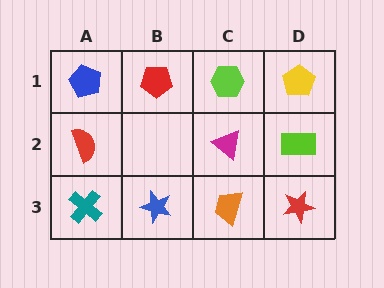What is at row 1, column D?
A yellow pentagon.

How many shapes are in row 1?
4 shapes.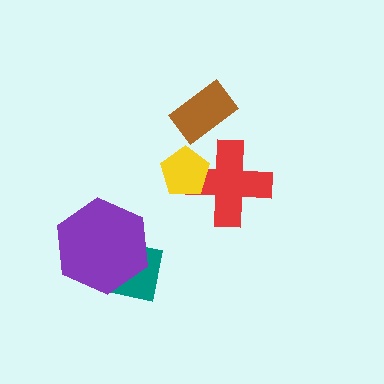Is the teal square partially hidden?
Yes, it is partially covered by another shape.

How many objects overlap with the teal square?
1 object overlaps with the teal square.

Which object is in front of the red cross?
The yellow pentagon is in front of the red cross.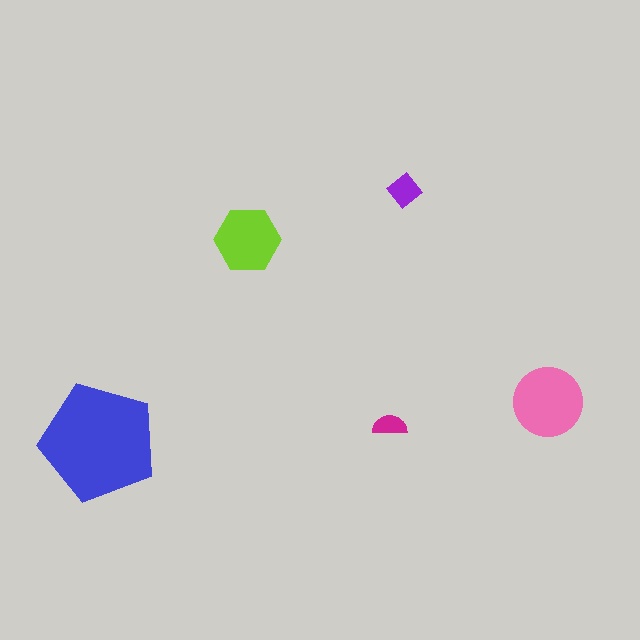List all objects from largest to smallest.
The blue pentagon, the pink circle, the lime hexagon, the purple diamond, the magenta semicircle.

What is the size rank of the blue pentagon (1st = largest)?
1st.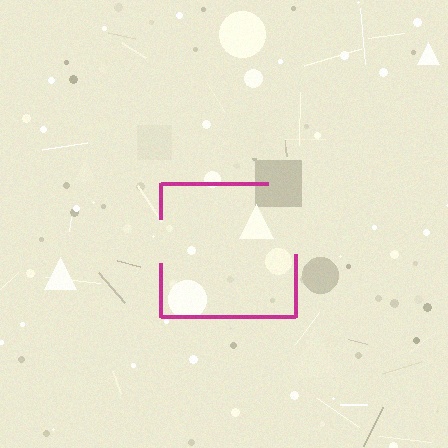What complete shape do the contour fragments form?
The contour fragments form a square.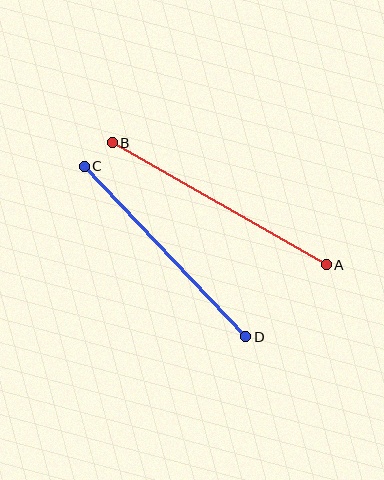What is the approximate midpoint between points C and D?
The midpoint is at approximately (165, 251) pixels.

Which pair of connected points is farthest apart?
Points A and B are farthest apart.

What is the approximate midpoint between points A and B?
The midpoint is at approximately (219, 204) pixels.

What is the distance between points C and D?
The distance is approximately 235 pixels.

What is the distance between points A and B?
The distance is approximately 246 pixels.